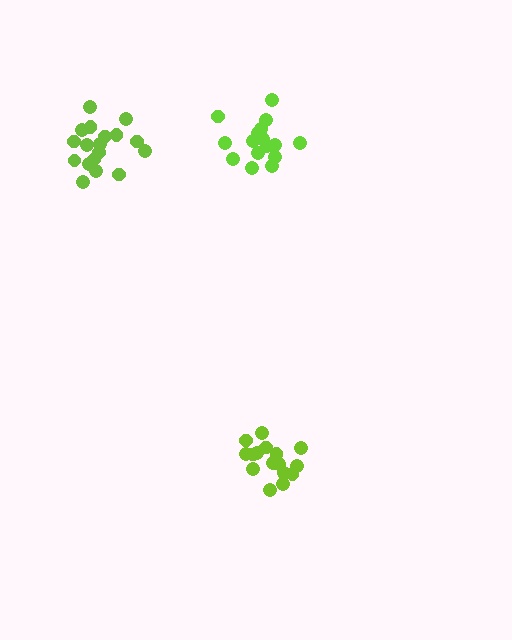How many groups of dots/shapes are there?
There are 3 groups.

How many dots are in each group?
Group 1: 16 dots, Group 2: 16 dots, Group 3: 18 dots (50 total).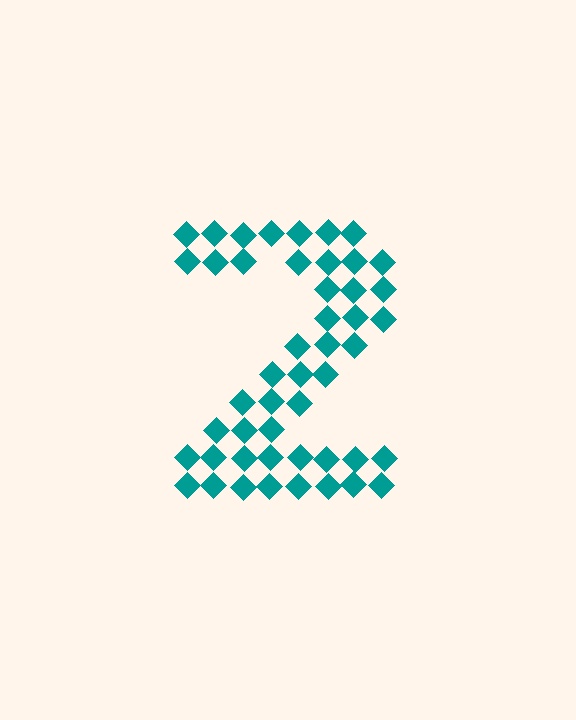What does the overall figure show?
The overall figure shows the digit 2.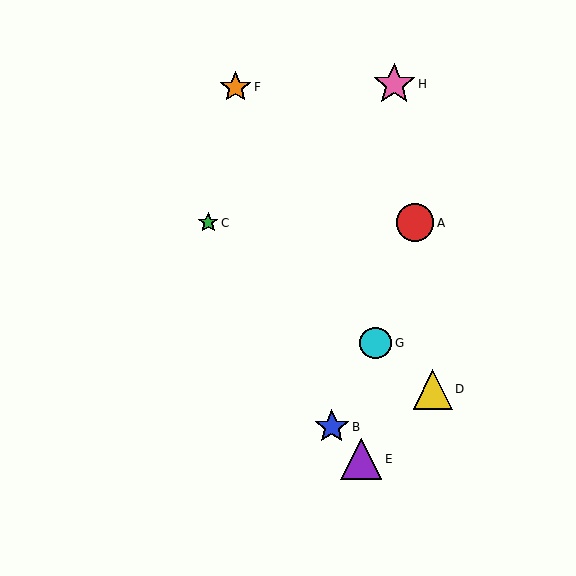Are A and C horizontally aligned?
Yes, both are at y≈223.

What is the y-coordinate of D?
Object D is at y≈389.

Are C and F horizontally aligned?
No, C is at y≈223 and F is at y≈87.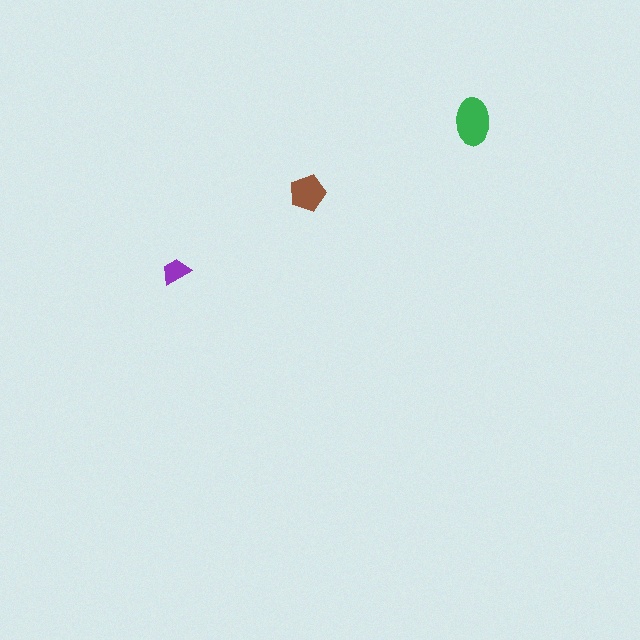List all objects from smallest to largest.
The purple trapezoid, the brown pentagon, the green ellipse.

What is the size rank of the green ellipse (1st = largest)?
1st.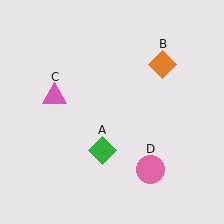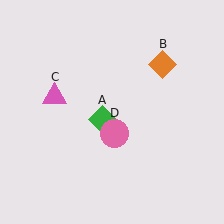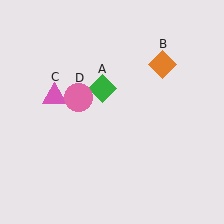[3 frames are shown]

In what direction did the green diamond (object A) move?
The green diamond (object A) moved up.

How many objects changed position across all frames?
2 objects changed position: green diamond (object A), pink circle (object D).